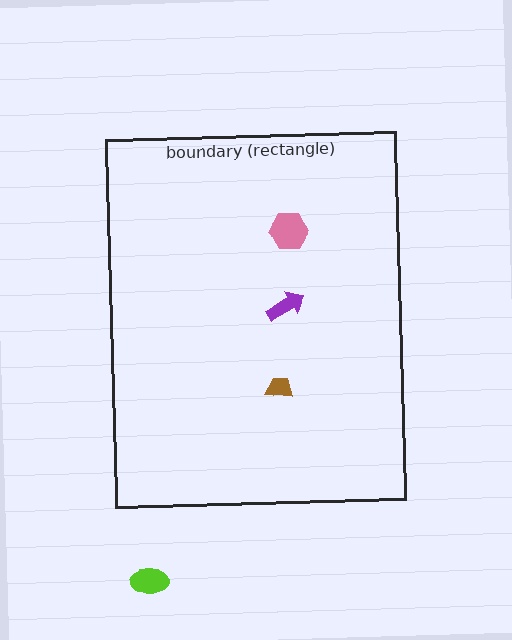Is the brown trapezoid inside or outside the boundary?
Inside.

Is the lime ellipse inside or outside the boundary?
Outside.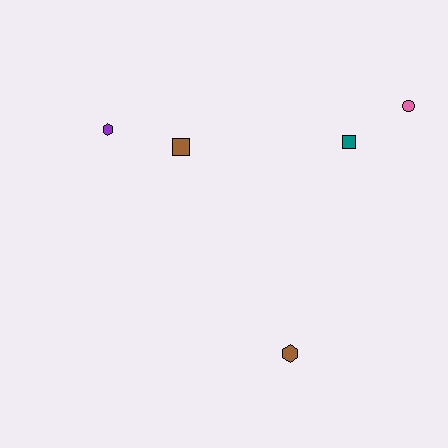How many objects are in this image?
There are 5 objects.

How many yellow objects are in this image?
There are no yellow objects.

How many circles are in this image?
There is 1 circle.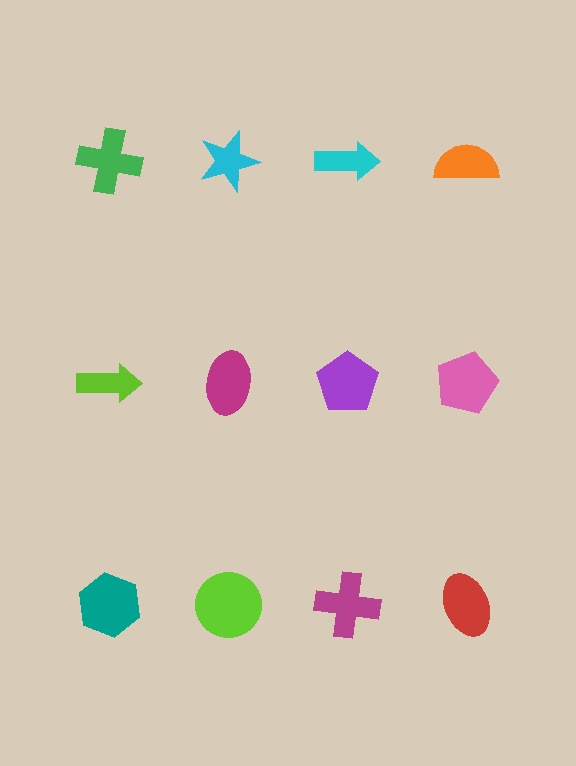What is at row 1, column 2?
A cyan star.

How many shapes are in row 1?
4 shapes.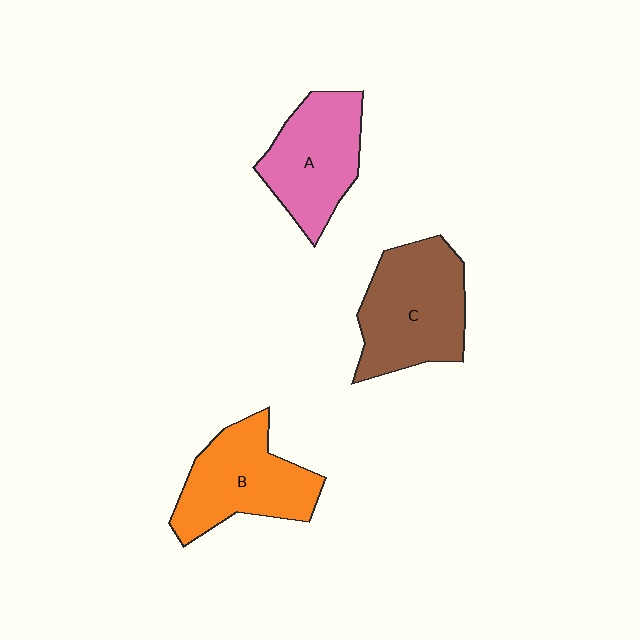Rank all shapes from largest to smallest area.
From largest to smallest: C (brown), B (orange), A (pink).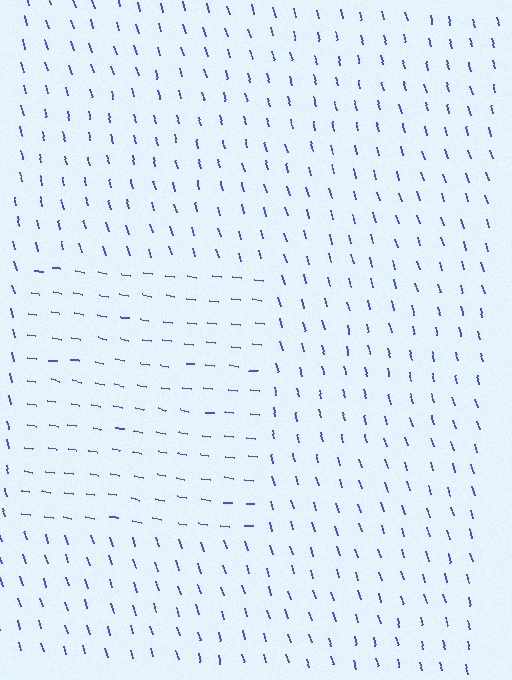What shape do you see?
I see a rectangle.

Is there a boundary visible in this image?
Yes, there is a texture boundary formed by a change in line orientation.